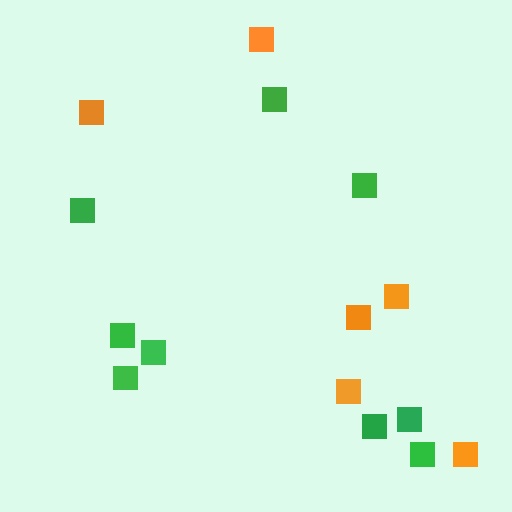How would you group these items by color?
There are 2 groups: one group of orange squares (6) and one group of green squares (9).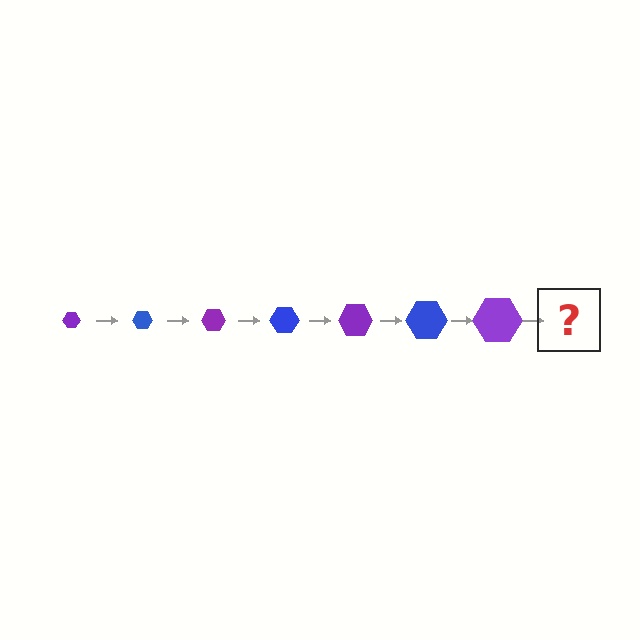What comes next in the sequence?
The next element should be a blue hexagon, larger than the previous one.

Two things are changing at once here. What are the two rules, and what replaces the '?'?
The two rules are that the hexagon grows larger each step and the color cycles through purple and blue. The '?' should be a blue hexagon, larger than the previous one.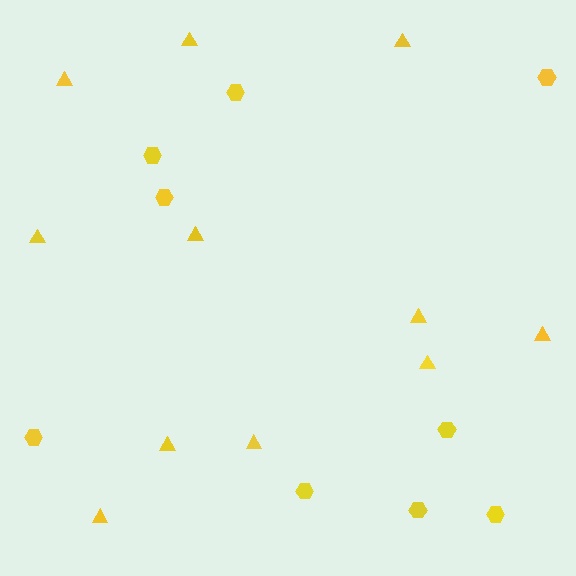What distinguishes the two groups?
There are 2 groups: one group of hexagons (9) and one group of triangles (11).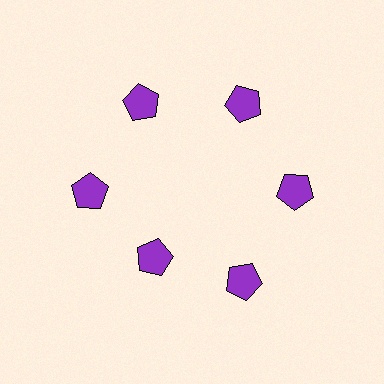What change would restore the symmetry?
The symmetry would be restored by moving it outward, back onto the ring so that all 6 pentagons sit at equal angles and equal distance from the center.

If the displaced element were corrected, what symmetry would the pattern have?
It would have 6-fold rotational symmetry — the pattern would map onto itself every 60 degrees.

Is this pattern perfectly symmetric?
No. The 6 purple pentagons are arranged in a ring, but one element near the 7 o'clock position is pulled inward toward the center, breaking the 6-fold rotational symmetry.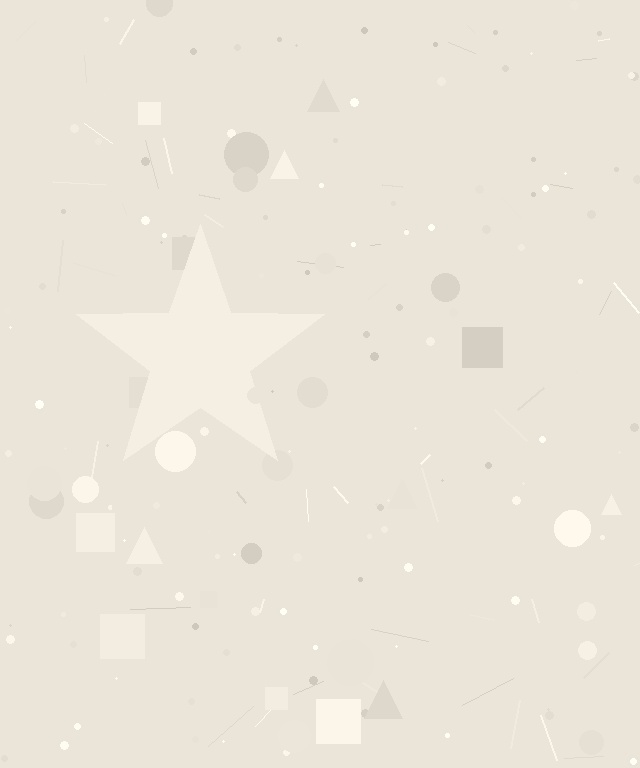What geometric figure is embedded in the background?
A star is embedded in the background.